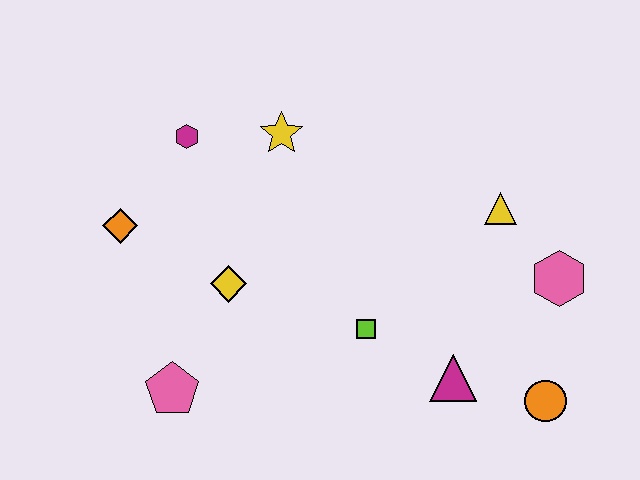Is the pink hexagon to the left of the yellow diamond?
No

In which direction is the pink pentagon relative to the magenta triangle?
The pink pentagon is to the left of the magenta triangle.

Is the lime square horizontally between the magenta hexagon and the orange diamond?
No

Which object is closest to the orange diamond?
The magenta hexagon is closest to the orange diamond.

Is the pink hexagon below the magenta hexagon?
Yes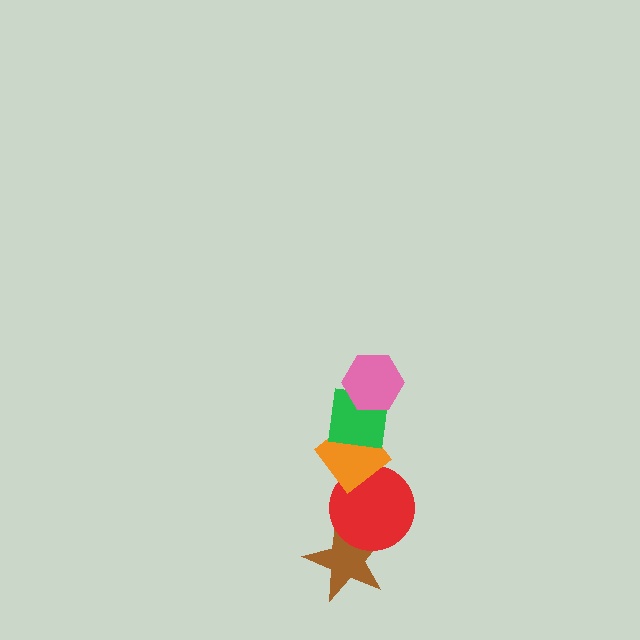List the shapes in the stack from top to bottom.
From top to bottom: the pink hexagon, the green square, the orange diamond, the red circle, the brown star.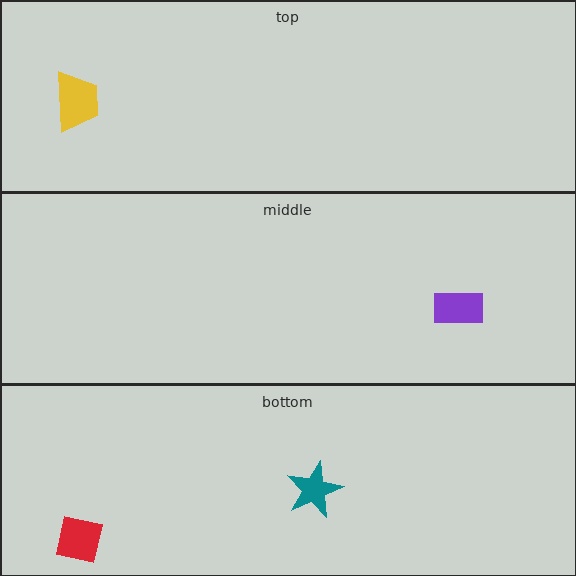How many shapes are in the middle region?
1.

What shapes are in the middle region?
The purple rectangle.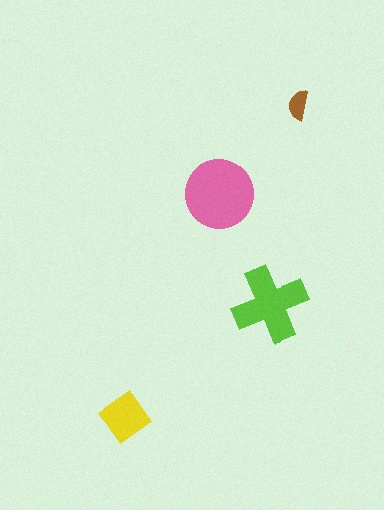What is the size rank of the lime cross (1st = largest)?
2nd.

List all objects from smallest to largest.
The brown semicircle, the yellow diamond, the lime cross, the pink circle.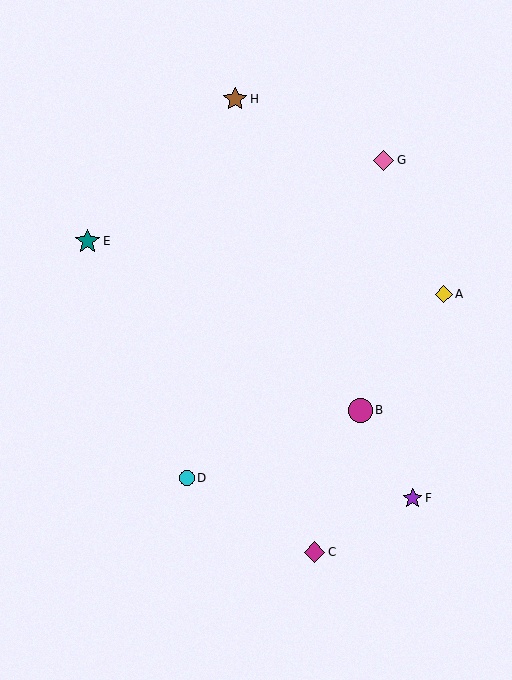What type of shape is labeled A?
Shape A is a yellow diamond.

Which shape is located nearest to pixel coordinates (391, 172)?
The pink diamond (labeled G) at (383, 160) is nearest to that location.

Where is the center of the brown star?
The center of the brown star is at (235, 99).